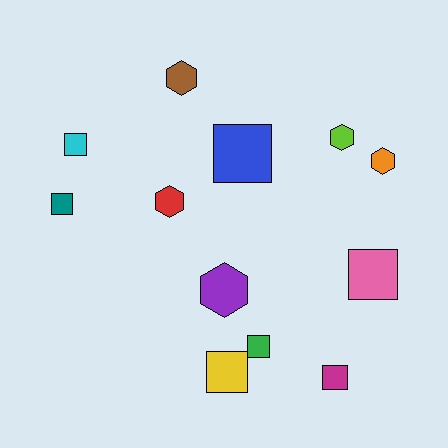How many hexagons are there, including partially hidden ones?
There are 5 hexagons.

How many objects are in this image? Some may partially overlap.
There are 12 objects.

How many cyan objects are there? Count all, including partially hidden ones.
There is 1 cyan object.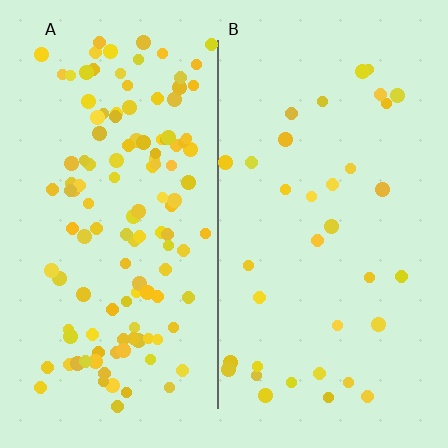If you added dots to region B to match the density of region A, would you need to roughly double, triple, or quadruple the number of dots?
Approximately quadruple.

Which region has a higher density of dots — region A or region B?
A (the left).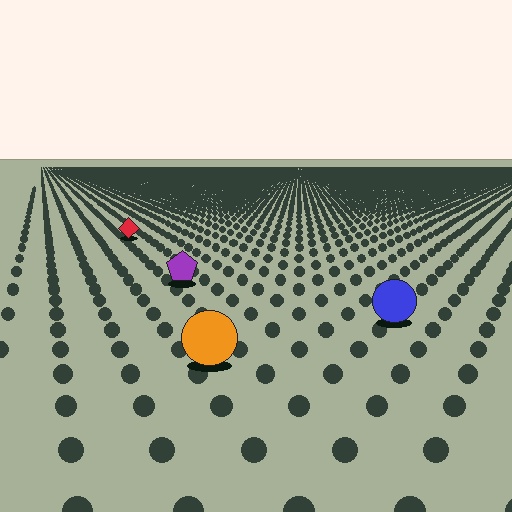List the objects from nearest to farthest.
From nearest to farthest: the orange circle, the blue circle, the purple pentagon, the red diamond.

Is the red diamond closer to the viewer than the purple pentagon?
No. The purple pentagon is closer — you can tell from the texture gradient: the ground texture is coarser near it.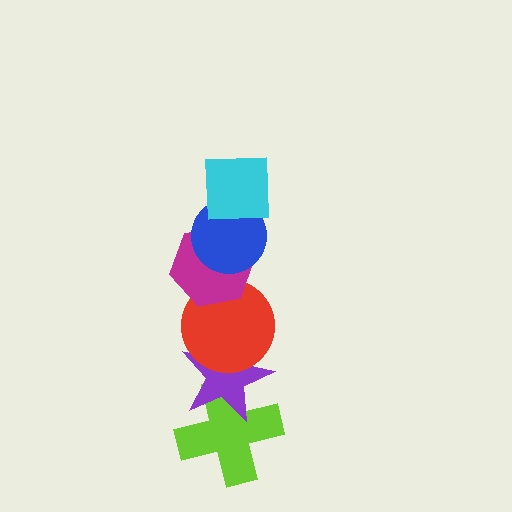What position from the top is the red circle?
The red circle is 4th from the top.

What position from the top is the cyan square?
The cyan square is 1st from the top.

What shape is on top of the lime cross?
The purple star is on top of the lime cross.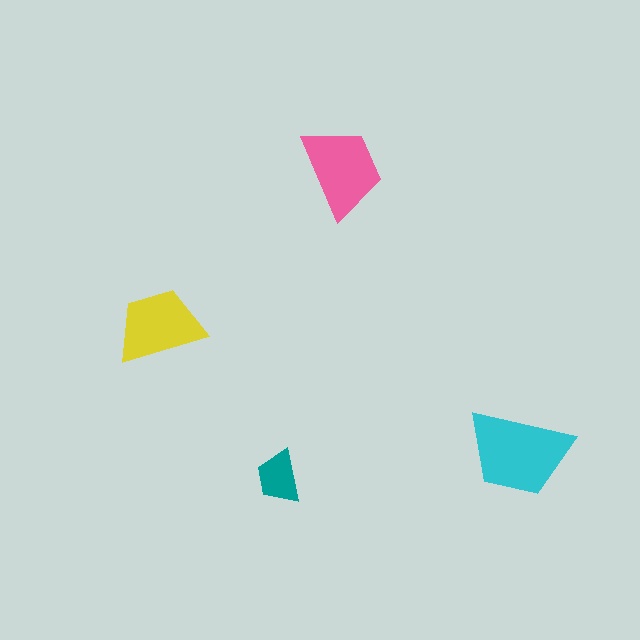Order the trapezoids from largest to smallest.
the cyan one, the pink one, the yellow one, the teal one.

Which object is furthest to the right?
The cyan trapezoid is rightmost.